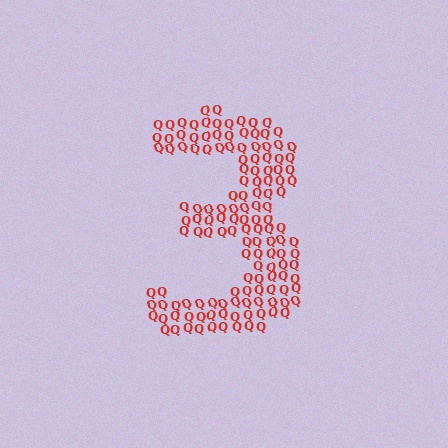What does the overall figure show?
The overall figure shows the digit 3.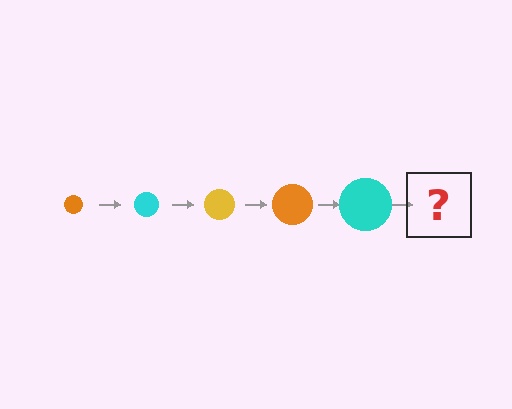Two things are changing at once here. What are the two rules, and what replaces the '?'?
The two rules are that the circle grows larger each step and the color cycles through orange, cyan, and yellow. The '?' should be a yellow circle, larger than the previous one.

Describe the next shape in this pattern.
It should be a yellow circle, larger than the previous one.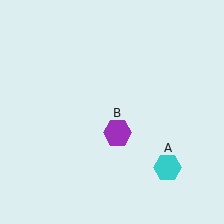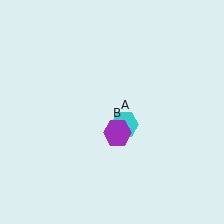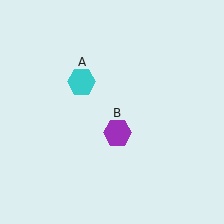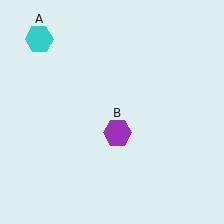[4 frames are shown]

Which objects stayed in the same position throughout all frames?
Purple hexagon (object B) remained stationary.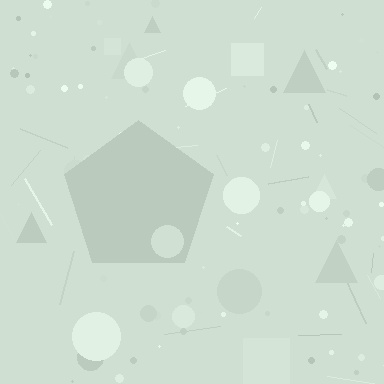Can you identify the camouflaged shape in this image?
The camouflaged shape is a pentagon.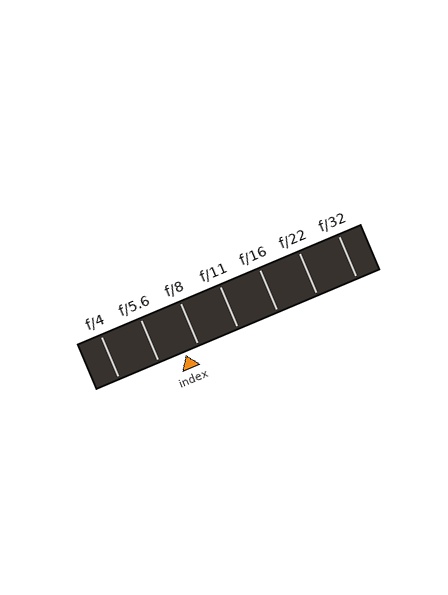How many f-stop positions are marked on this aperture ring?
There are 7 f-stop positions marked.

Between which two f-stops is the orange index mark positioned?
The index mark is between f/5.6 and f/8.